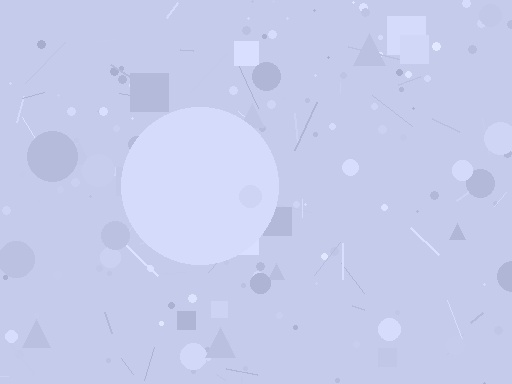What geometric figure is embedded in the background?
A circle is embedded in the background.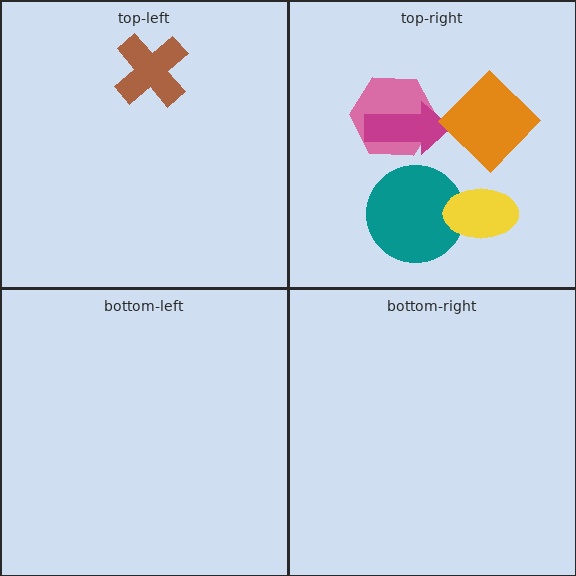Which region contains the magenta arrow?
The top-right region.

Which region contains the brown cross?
The top-left region.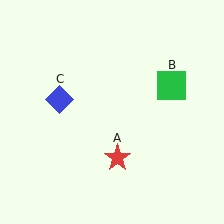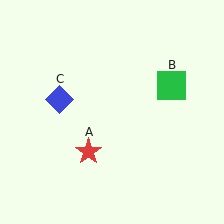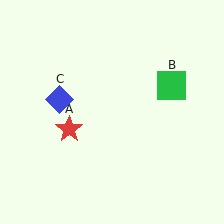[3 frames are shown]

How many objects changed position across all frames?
1 object changed position: red star (object A).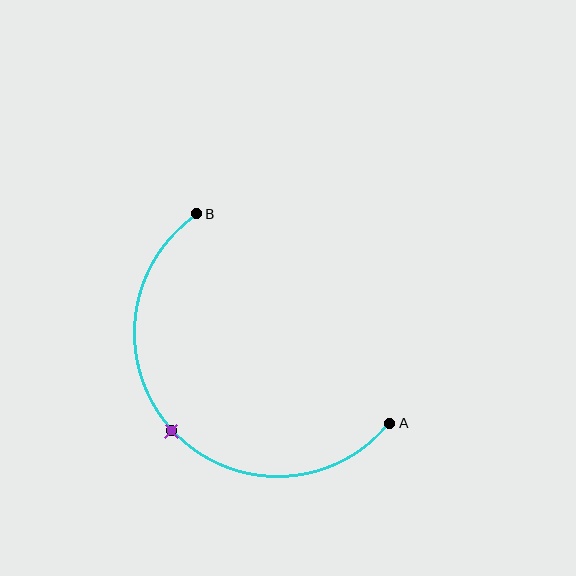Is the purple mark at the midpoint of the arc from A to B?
Yes. The purple mark lies on the arc at equal arc-length from both A and B — it is the arc midpoint.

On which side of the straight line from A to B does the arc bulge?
The arc bulges below and to the left of the straight line connecting A and B.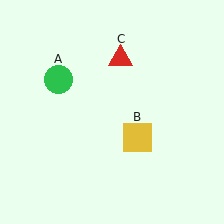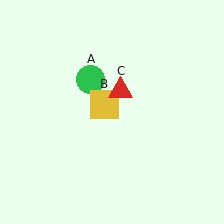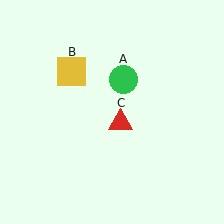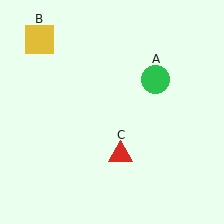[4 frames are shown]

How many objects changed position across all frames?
3 objects changed position: green circle (object A), yellow square (object B), red triangle (object C).